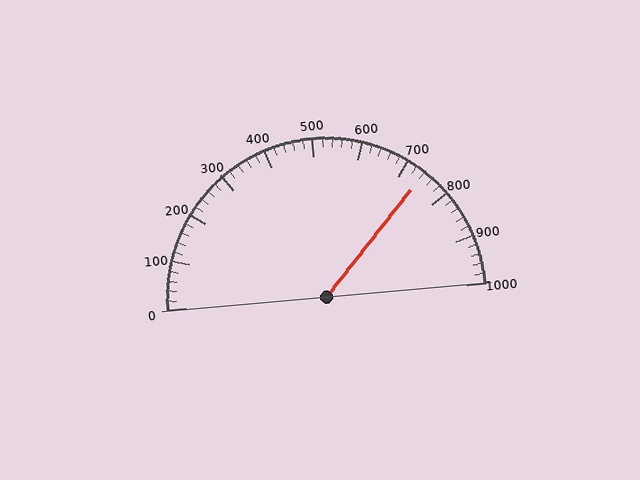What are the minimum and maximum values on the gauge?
The gauge ranges from 0 to 1000.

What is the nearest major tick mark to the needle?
The nearest major tick mark is 700.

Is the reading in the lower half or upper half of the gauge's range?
The reading is in the upper half of the range (0 to 1000).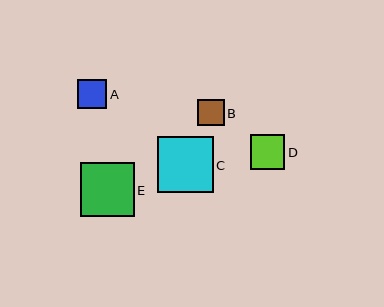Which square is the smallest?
Square B is the smallest with a size of approximately 26 pixels.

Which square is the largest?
Square C is the largest with a size of approximately 56 pixels.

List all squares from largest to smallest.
From largest to smallest: C, E, D, A, B.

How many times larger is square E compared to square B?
Square E is approximately 2.1 times the size of square B.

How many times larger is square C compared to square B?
Square C is approximately 2.1 times the size of square B.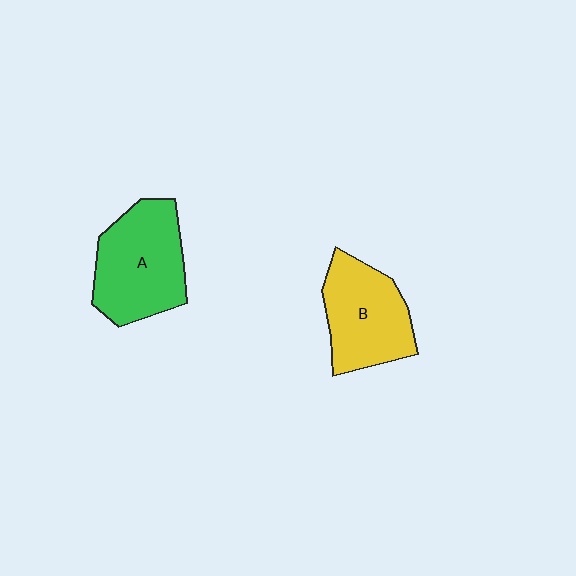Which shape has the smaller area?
Shape B (yellow).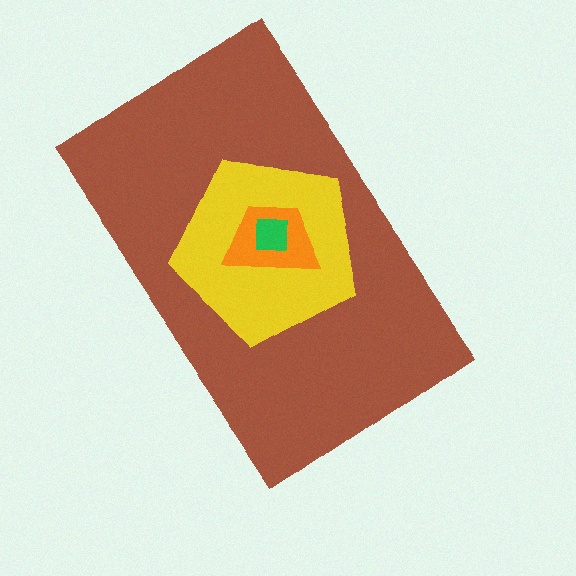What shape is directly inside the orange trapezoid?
The green square.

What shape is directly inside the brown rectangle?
The yellow pentagon.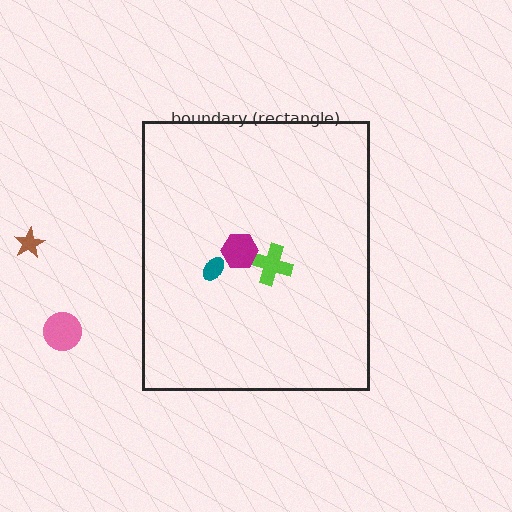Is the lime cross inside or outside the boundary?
Inside.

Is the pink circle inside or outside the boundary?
Outside.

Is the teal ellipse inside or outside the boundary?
Inside.